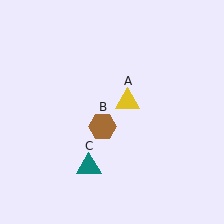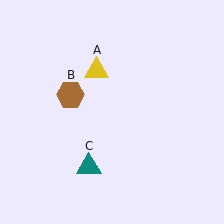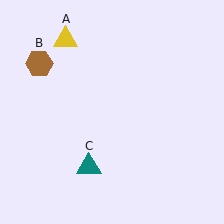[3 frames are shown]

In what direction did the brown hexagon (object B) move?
The brown hexagon (object B) moved up and to the left.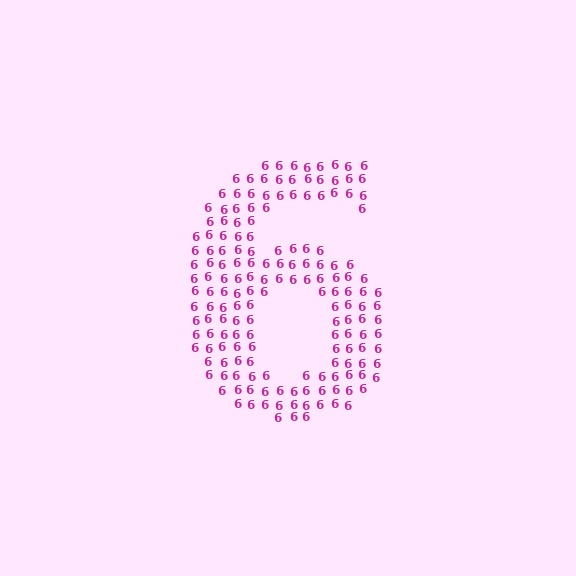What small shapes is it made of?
It is made of small digit 6's.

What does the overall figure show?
The overall figure shows the digit 6.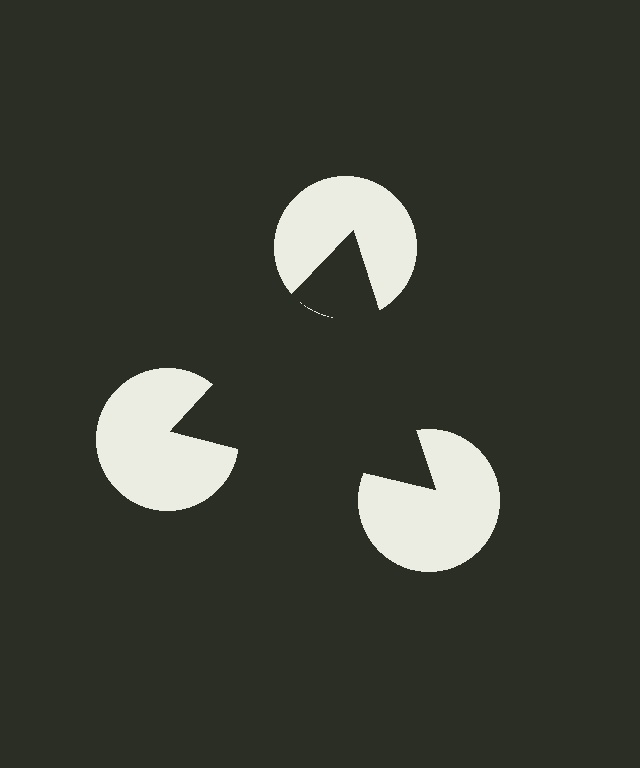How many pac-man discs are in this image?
There are 3 — one at each vertex of the illusory triangle.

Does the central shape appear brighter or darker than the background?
It typically appears slightly darker than the background, even though no actual brightness change is drawn.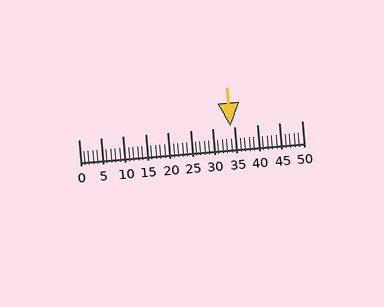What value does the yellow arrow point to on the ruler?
The yellow arrow points to approximately 34.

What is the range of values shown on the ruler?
The ruler shows values from 0 to 50.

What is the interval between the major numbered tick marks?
The major tick marks are spaced 5 units apart.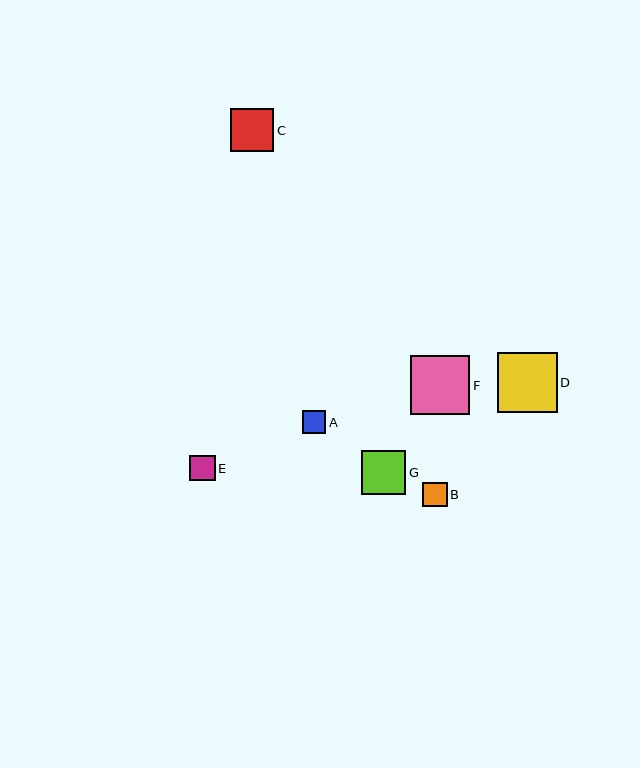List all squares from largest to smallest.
From largest to smallest: F, D, G, C, E, B, A.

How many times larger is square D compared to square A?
Square D is approximately 2.5 times the size of square A.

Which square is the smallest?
Square A is the smallest with a size of approximately 23 pixels.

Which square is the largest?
Square F is the largest with a size of approximately 59 pixels.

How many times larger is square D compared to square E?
Square D is approximately 2.3 times the size of square E.